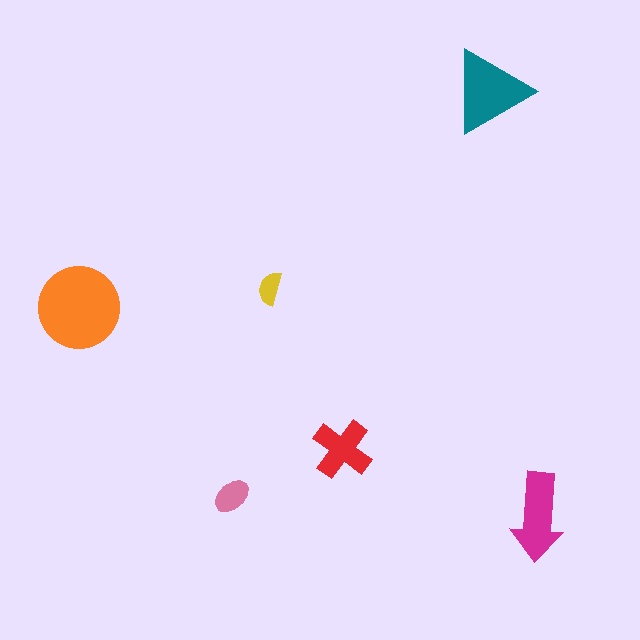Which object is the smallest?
The yellow semicircle.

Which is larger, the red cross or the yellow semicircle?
The red cross.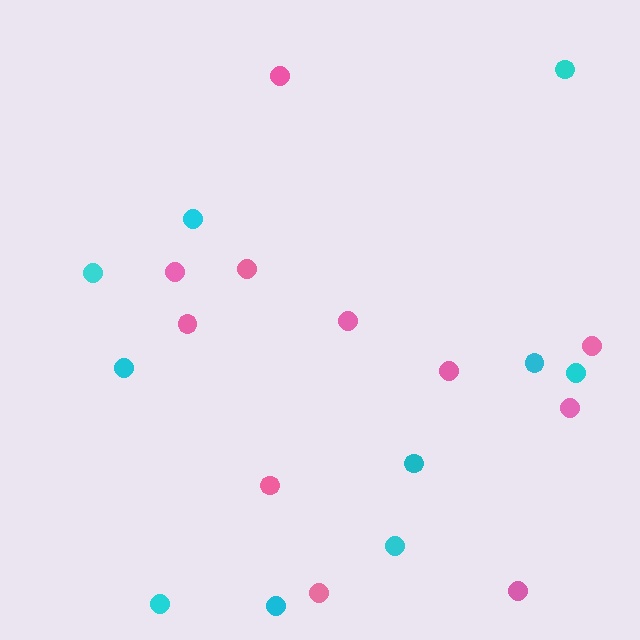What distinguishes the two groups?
There are 2 groups: one group of cyan circles (10) and one group of pink circles (11).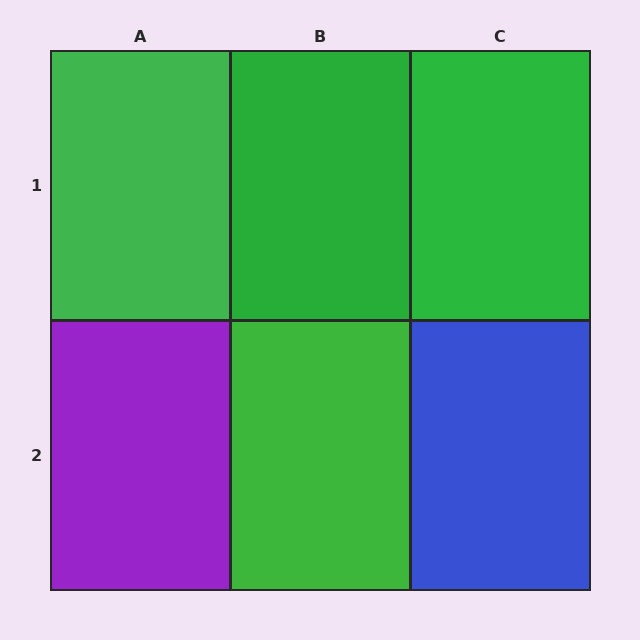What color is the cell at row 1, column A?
Green.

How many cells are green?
4 cells are green.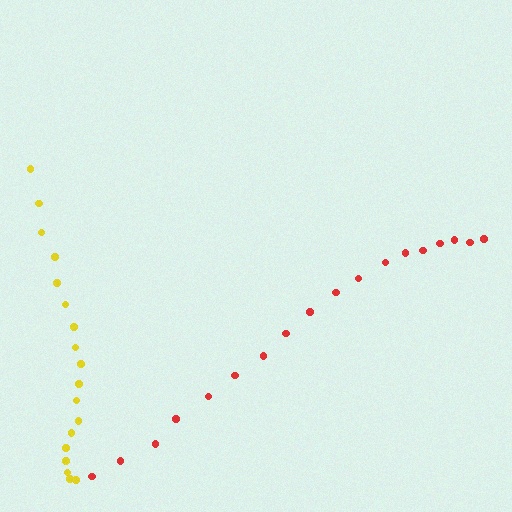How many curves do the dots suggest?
There are 2 distinct paths.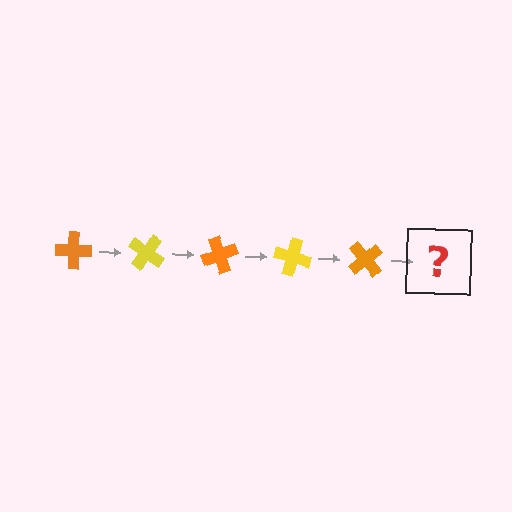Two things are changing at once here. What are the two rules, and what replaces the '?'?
The two rules are that it rotates 35 degrees each step and the color cycles through orange and yellow. The '?' should be a yellow cross, rotated 175 degrees from the start.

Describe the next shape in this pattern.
It should be a yellow cross, rotated 175 degrees from the start.